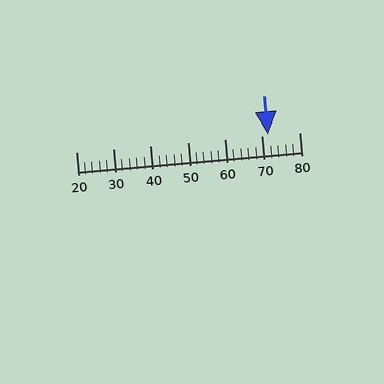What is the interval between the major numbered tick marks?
The major tick marks are spaced 10 units apart.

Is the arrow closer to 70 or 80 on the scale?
The arrow is closer to 70.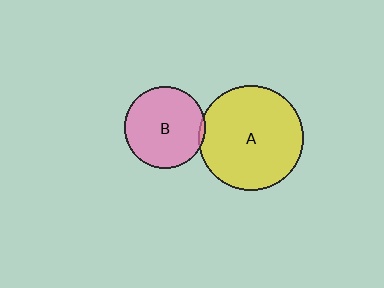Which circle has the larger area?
Circle A (yellow).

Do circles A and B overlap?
Yes.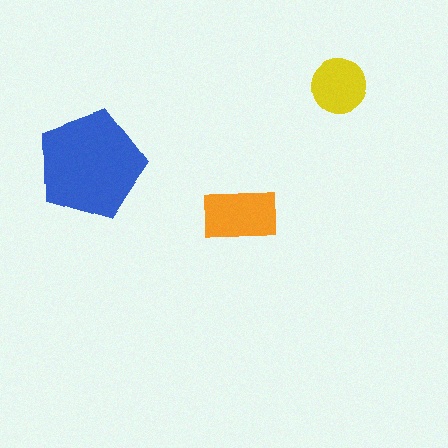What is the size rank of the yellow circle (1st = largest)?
3rd.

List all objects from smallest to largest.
The yellow circle, the orange rectangle, the blue pentagon.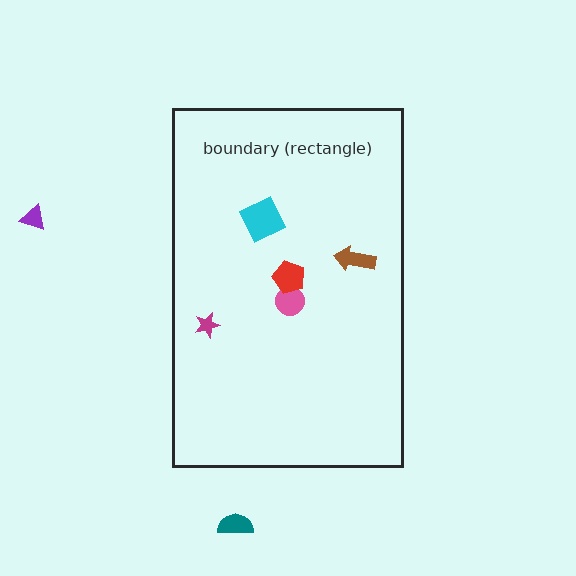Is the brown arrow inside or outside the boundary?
Inside.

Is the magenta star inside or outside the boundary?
Inside.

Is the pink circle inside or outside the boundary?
Inside.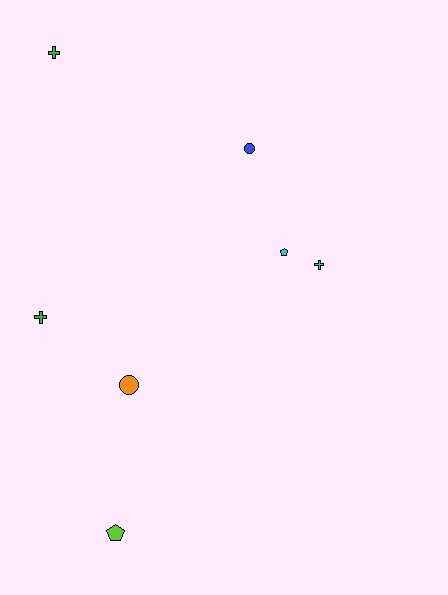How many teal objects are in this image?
There are no teal objects.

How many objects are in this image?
There are 7 objects.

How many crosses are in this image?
There are 3 crosses.